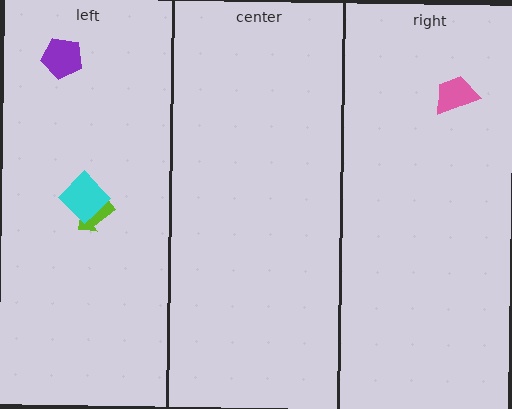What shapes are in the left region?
The lime arrow, the purple pentagon, the cyan diamond.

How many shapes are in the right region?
1.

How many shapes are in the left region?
3.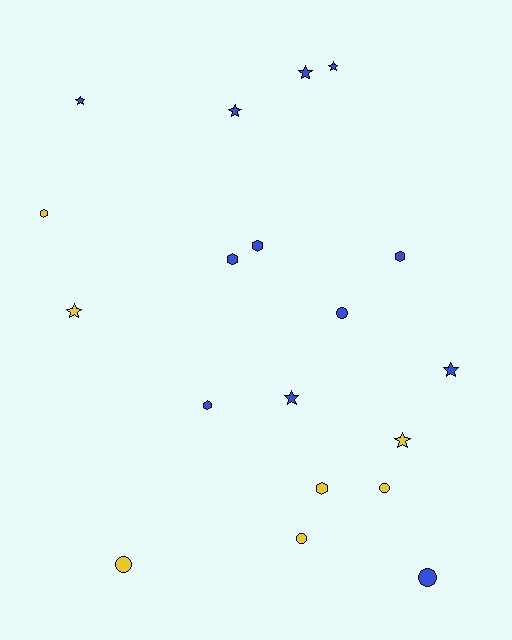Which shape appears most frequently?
Star, with 8 objects.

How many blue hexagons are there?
There are 4 blue hexagons.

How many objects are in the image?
There are 19 objects.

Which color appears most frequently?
Blue, with 12 objects.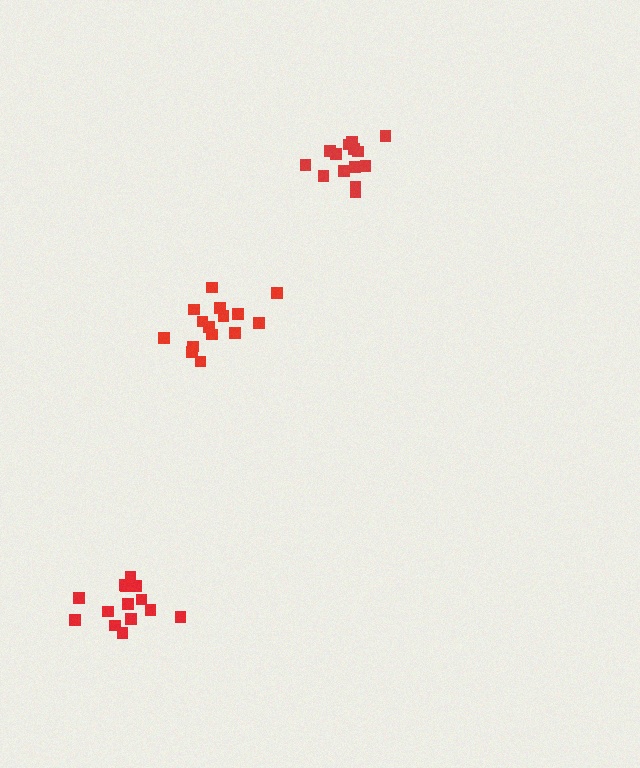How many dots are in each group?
Group 1: 14 dots, Group 2: 15 dots, Group 3: 14 dots (43 total).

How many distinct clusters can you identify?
There are 3 distinct clusters.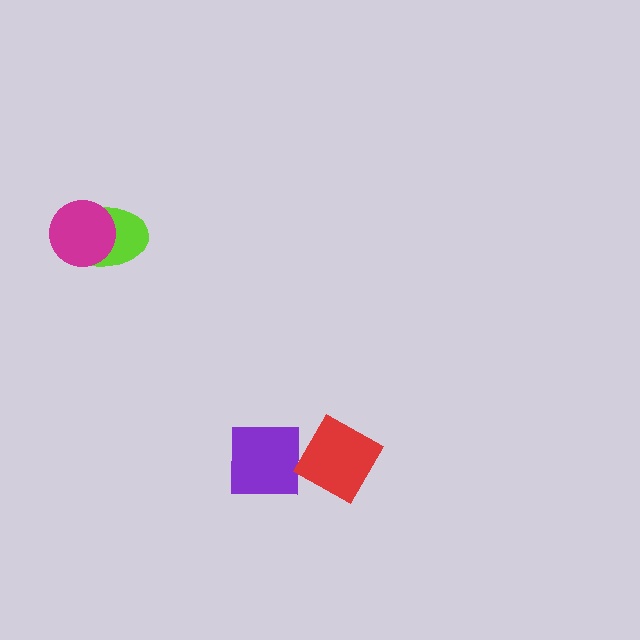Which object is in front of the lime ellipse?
The magenta circle is in front of the lime ellipse.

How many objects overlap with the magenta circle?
1 object overlaps with the magenta circle.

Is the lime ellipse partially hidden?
Yes, it is partially covered by another shape.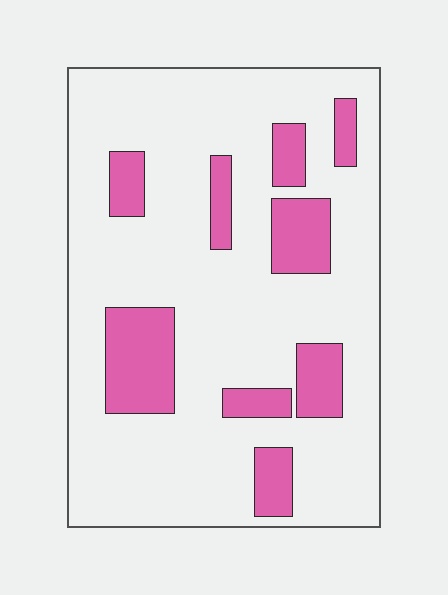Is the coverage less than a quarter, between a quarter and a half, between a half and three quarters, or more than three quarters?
Less than a quarter.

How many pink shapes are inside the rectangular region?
9.